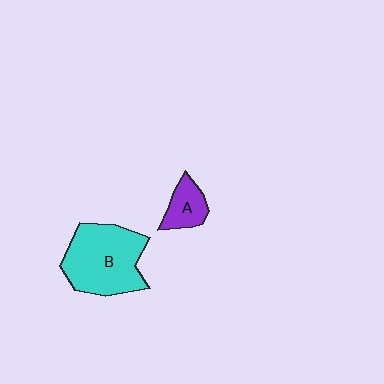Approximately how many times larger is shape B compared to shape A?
Approximately 2.9 times.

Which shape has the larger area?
Shape B (cyan).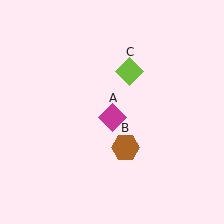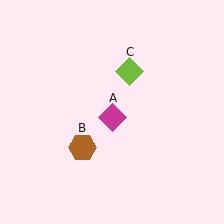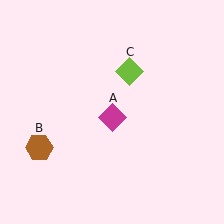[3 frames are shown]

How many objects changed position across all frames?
1 object changed position: brown hexagon (object B).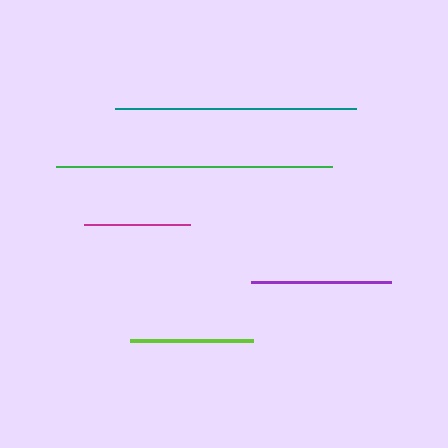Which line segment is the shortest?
The magenta line is the shortest at approximately 106 pixels.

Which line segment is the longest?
The green line is the longest at approximately 276 pixels.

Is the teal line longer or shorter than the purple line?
The teal line is longer than the purple line.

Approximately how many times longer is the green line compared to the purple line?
The green line is approximately 2.0 times the length of the purple line.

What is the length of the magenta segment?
The magenta segment is approximately 106 pixels long.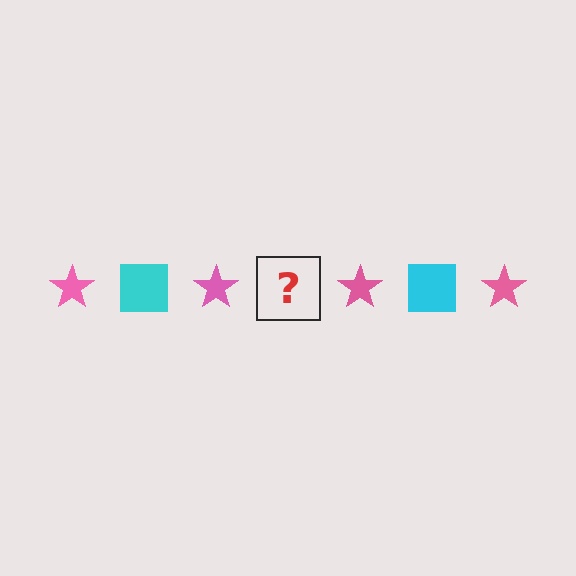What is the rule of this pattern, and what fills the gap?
The rule is that the pattern alternates between pink star and cyan square. The gap should be filled with a cyan square.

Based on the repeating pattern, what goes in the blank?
The blank should be a cyan square.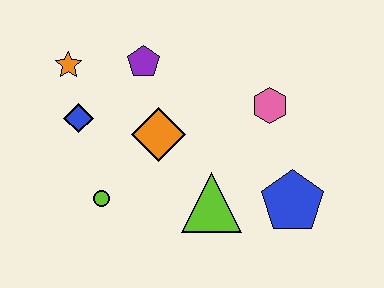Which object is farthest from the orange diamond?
The blue pentagon is farthest from the orange diamond.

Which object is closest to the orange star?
The blue diamond is closest to the orange star.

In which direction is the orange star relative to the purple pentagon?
The orange star is to the left of the purple pentagon.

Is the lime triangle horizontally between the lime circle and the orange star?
No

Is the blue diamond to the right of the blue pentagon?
No